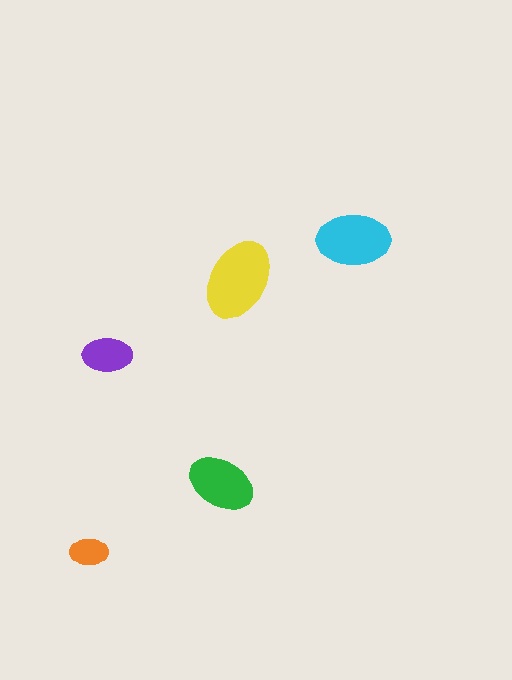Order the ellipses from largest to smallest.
the yellow one, the cyan one, the green one, the purple one, the orange one.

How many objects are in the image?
There are 5 objects in the image.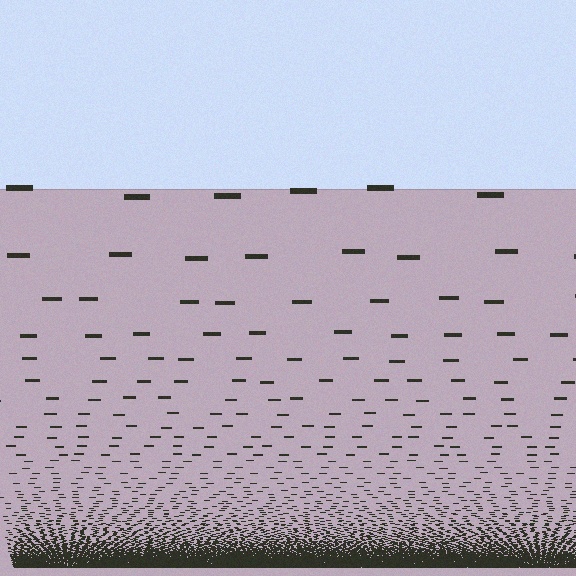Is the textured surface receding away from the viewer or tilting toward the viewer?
The surface appears to tilt toward the viewer. Texture elements get larger and sparser toward the top.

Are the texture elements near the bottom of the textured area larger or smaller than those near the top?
Smaller. The gradient is inverted — elements near the bottom are smaller and denser.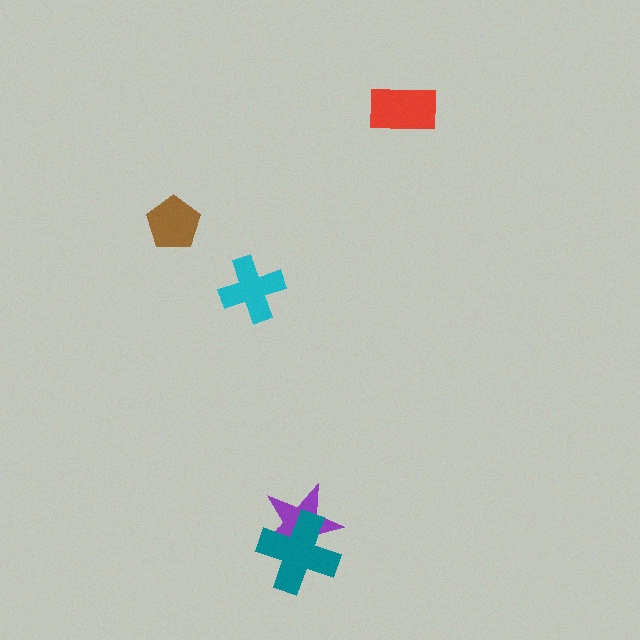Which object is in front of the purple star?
The teal cross is in front of the purple star.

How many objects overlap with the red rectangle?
0 objects overlap with the red rectangle.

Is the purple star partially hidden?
Yes, it is partially covered by another shape.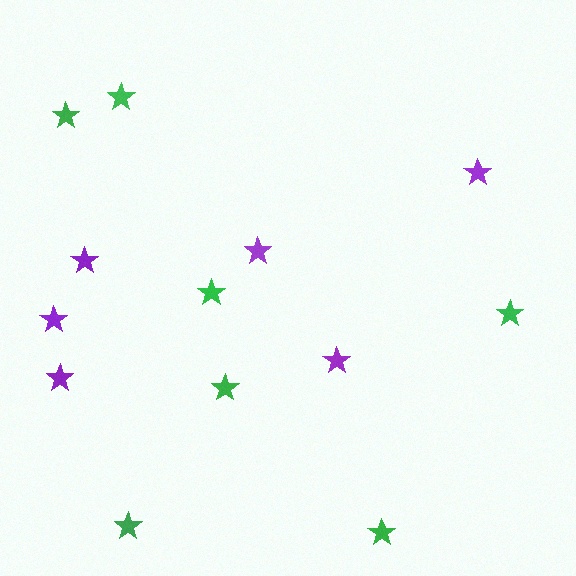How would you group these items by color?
There are 2 groups: one group of purple stars (6) and one group of green stars (7).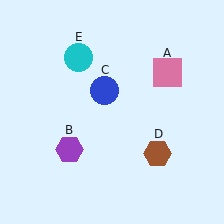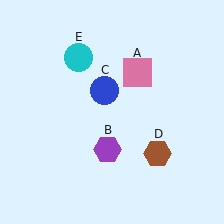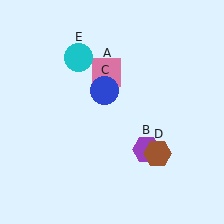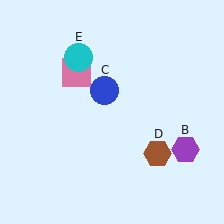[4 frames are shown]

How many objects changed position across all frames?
2 objects changed position: pink square (object A), purple hexagon (object B).